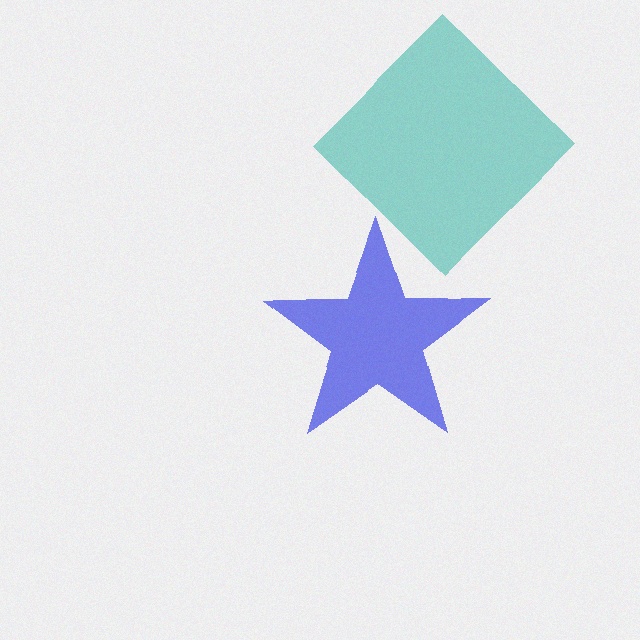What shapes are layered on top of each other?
The layered shapes are: a blue star, a teal diamond.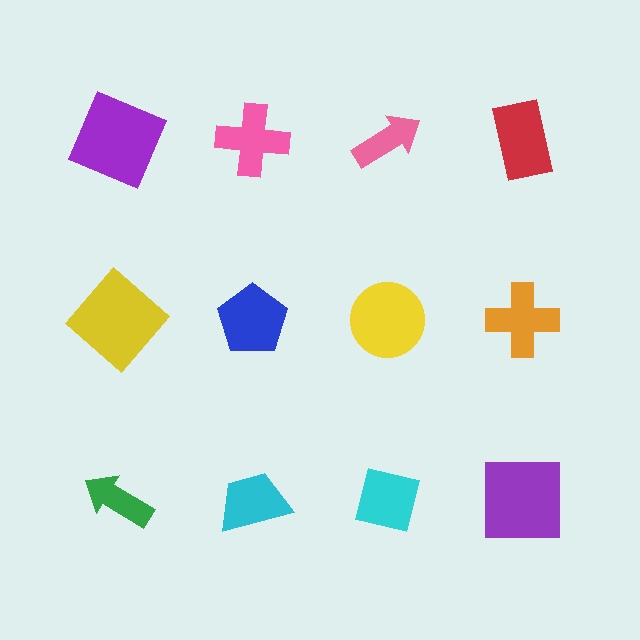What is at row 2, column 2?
A blue pentagon.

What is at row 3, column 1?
A green arrow.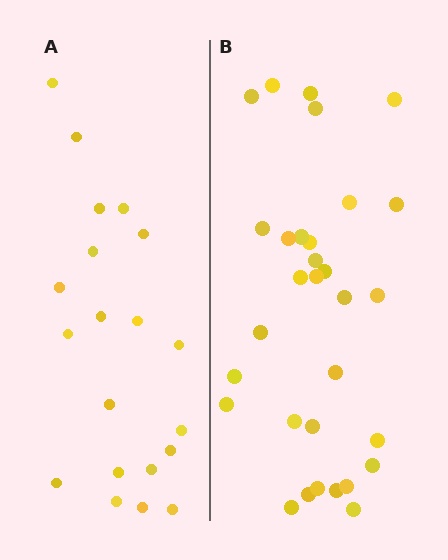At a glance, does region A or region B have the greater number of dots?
Region B (the right region) has more dots.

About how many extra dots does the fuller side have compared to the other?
Region B has roughly 12 or so more dots than region A.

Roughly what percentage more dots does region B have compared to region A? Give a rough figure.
About 55% more.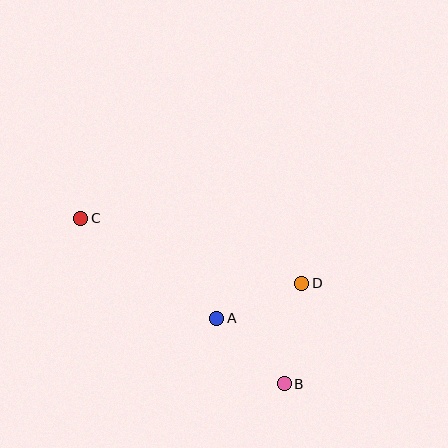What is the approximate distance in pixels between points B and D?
The distance between B and D is approximately 102 pixels.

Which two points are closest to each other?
Points A and D are closest to each other.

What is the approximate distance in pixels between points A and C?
The distance between A and C is approximately 169 pixels.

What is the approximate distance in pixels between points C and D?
The distance between C and D is approximately 230 pixels.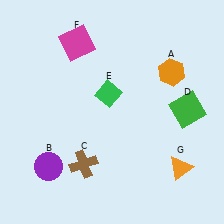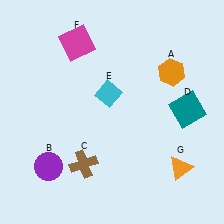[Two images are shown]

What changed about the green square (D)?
In Image 1, D is green. In Image 2, it changed to teal.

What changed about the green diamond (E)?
In Image 1, E is green. In Image 2, it changed to cyan.